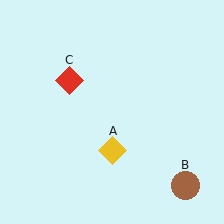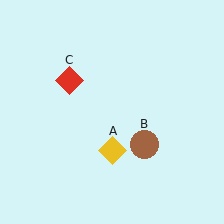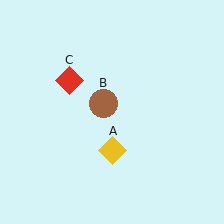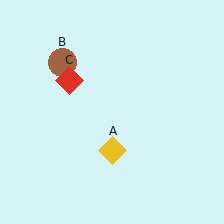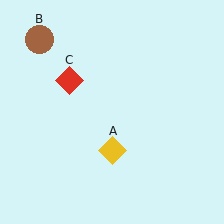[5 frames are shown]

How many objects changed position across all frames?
1 object changed position: brown circle (object B).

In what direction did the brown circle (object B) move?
The brown circle (object B) moved up and to the left.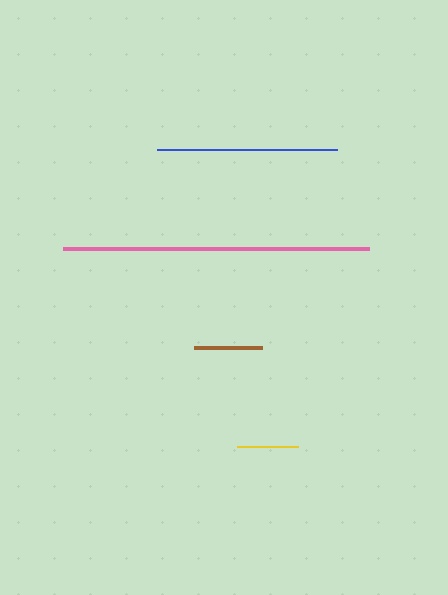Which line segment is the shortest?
The yellow line is the shortest at approximately 61 pixels.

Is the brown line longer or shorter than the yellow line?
The brown line is longer than the yellow line.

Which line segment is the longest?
The pink line is the longest at approximately 306 pixels.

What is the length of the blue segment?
The blue segment is approximately 180 pixels long.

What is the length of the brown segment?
The brown segment is approximately 68 pixels long.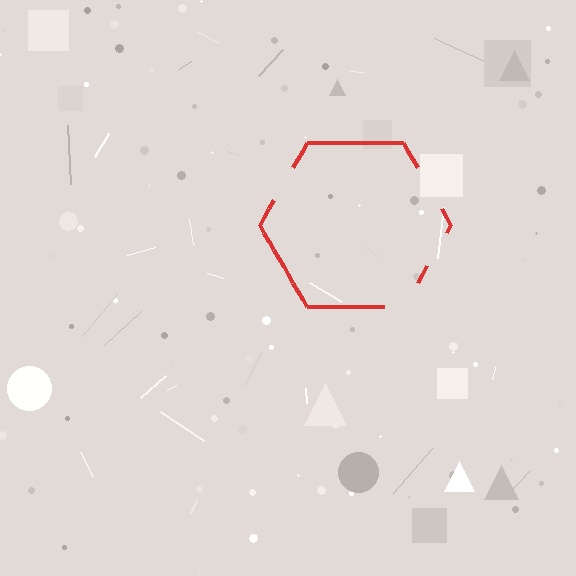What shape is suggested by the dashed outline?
The dashed outline suggests a hexagon.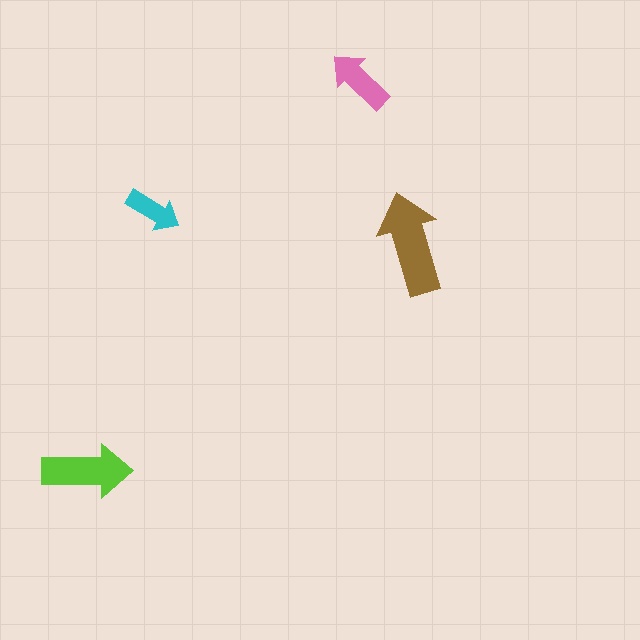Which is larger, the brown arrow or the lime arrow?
The brown one.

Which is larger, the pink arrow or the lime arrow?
The lime one.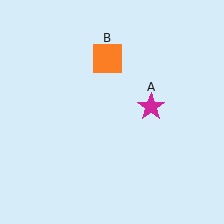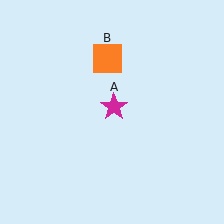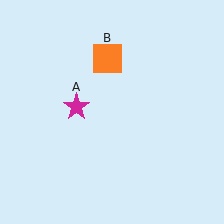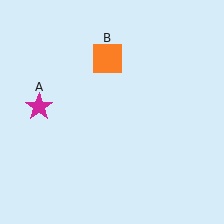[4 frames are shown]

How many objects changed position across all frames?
1 object changed position: magenta star (object A).